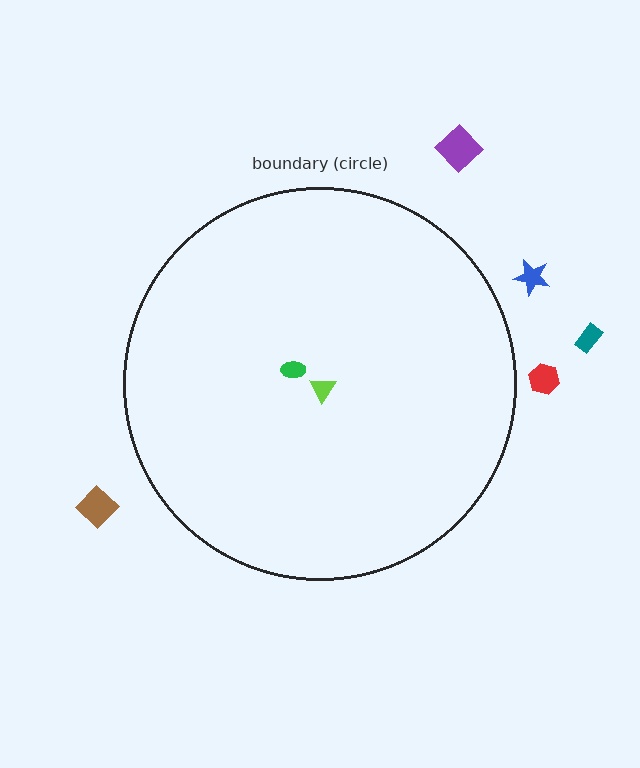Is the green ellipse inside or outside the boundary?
Inside.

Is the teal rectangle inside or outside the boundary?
Outside.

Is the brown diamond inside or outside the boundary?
Outside.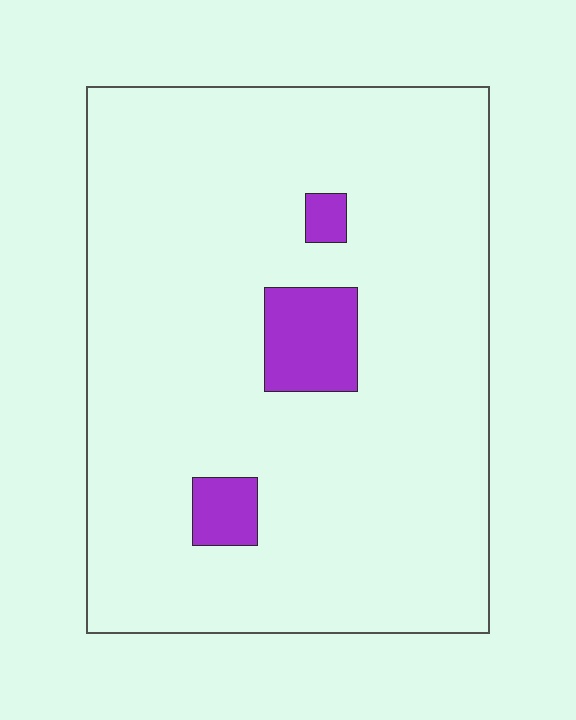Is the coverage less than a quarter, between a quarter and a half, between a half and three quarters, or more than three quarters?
Less than a quarter.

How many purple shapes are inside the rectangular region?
3.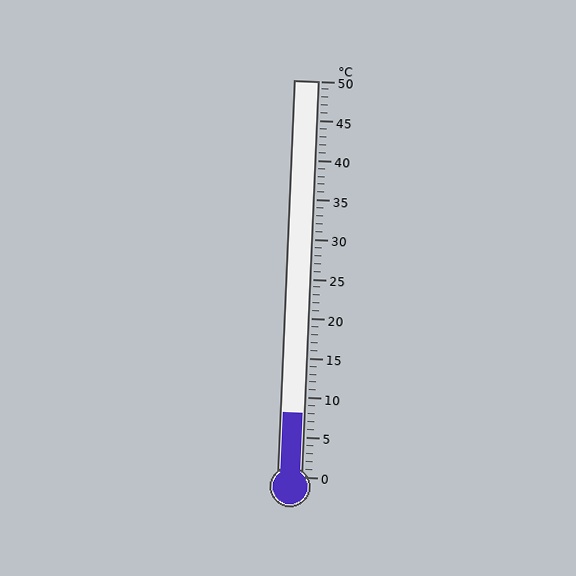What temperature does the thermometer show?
The thermometer shows approximately 8°C.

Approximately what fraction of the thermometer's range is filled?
The thermometer is filled to approximately 15% of its range.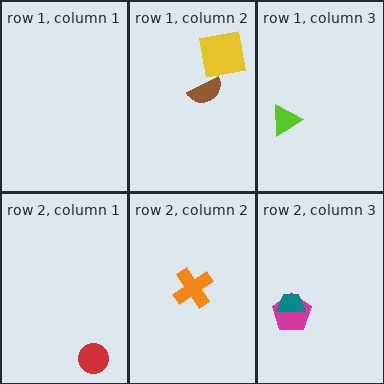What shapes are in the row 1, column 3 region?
The lime triangle.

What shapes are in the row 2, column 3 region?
The magenta pentagon, the teal trapezoid.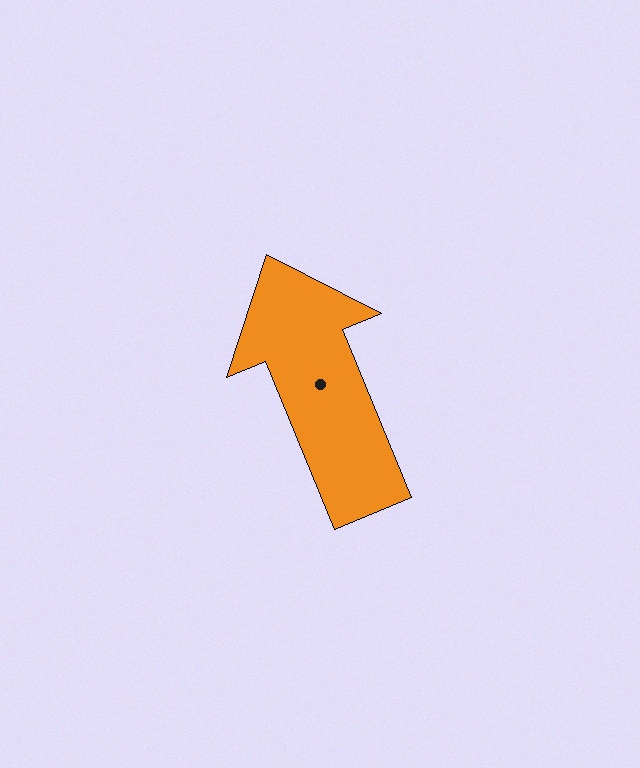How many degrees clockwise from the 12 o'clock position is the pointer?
Approximately 338 degrees.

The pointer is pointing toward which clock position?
Roughly 11 o'clock.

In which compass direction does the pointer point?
North.